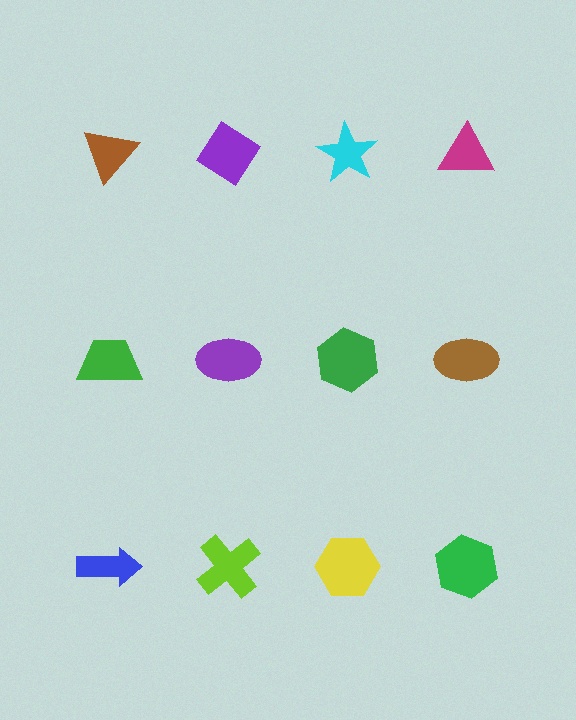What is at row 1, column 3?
A cyan star.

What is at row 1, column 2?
A purple diamond.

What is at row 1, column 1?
A brown triangle.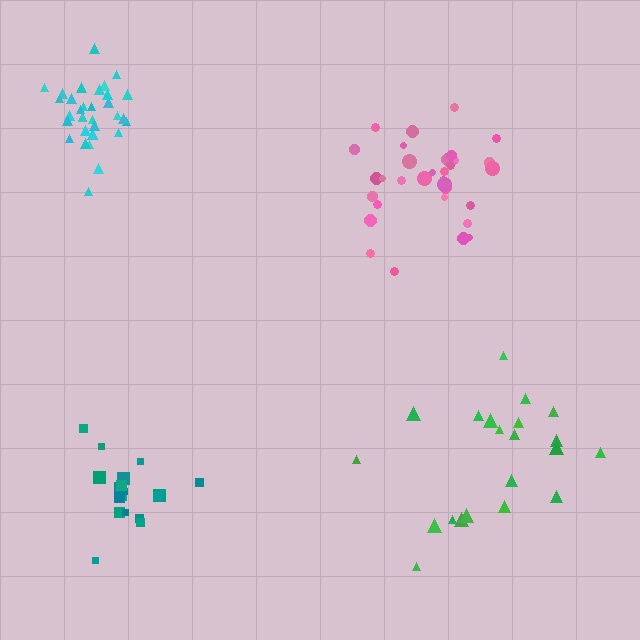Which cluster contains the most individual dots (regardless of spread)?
Cyan (33).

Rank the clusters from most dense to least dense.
cyan, pink, teal, green.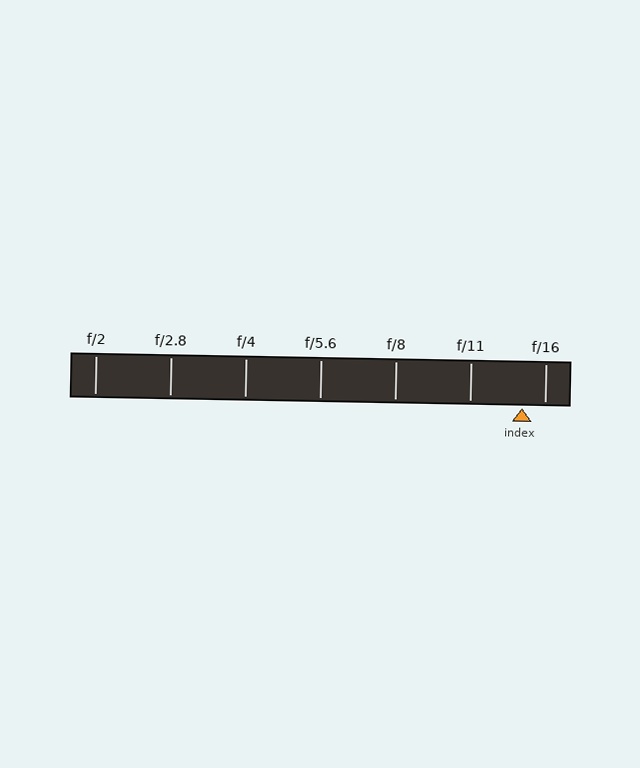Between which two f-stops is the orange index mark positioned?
The index mark is between f/11 and f/16.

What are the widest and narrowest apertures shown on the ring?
The widest aperture shown is f/2 and the narrowest is f/16.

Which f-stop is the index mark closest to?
The index mark is closest to f/16.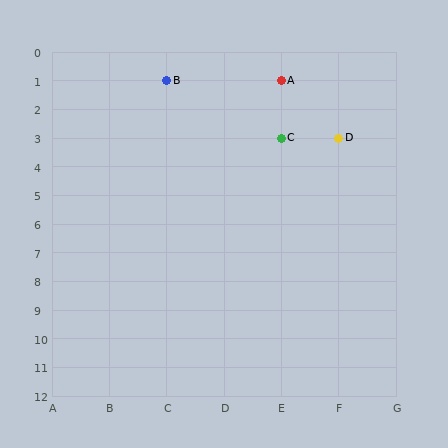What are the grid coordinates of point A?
Point A is at grid coordinates (E, 1).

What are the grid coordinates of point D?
Point D is at grid coordinates (F, 3).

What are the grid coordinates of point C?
Point C is at grid coordinates (E, 3).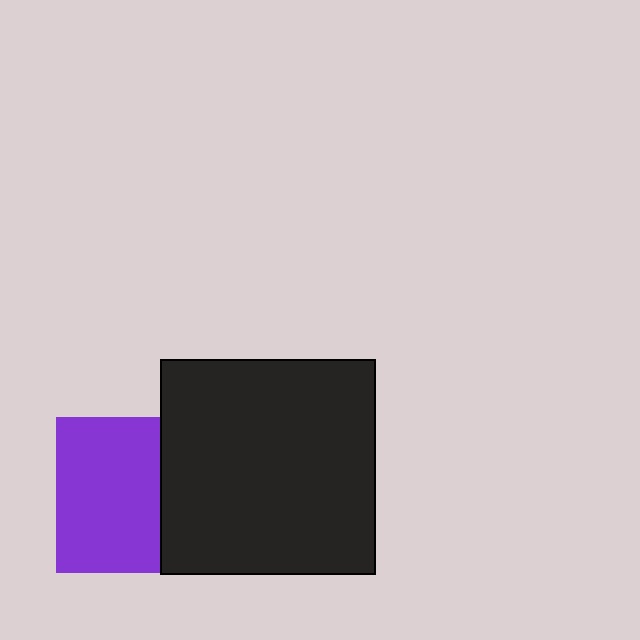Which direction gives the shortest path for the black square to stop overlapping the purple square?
Moving right gives the shortest separation.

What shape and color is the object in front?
The object in front is a black square.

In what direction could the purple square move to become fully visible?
The purple square could move left. That would shift it out from behind the black square entirely.